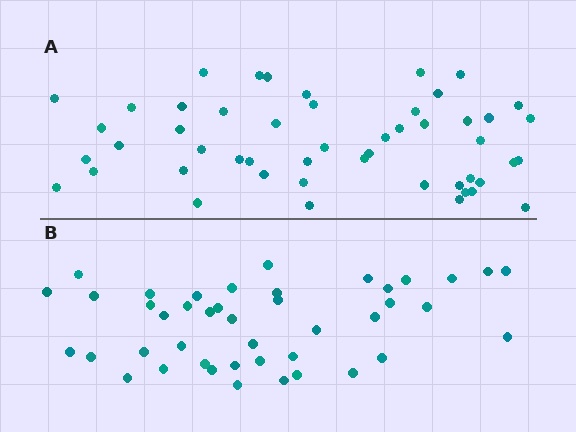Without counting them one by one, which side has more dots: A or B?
Region A (the top region) has more dots.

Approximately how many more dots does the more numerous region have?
Region A has roughly 8 or so more dots than region B.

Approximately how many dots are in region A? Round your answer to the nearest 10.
About 50 dots.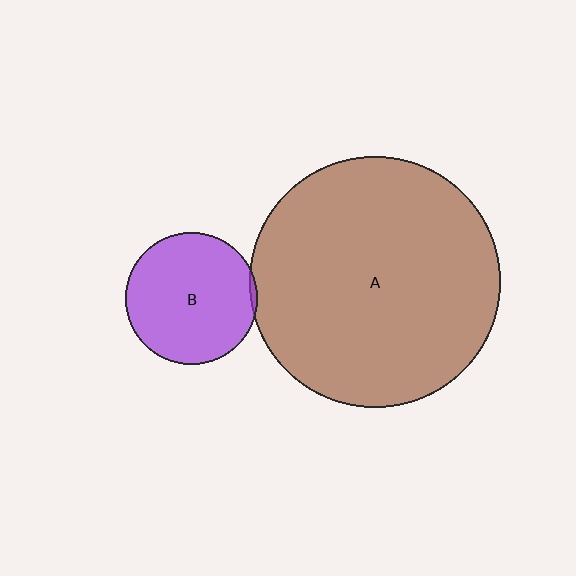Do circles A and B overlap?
Yes.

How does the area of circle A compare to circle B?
Approximately 3.6 times.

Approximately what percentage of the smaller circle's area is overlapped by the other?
Approximately 5%.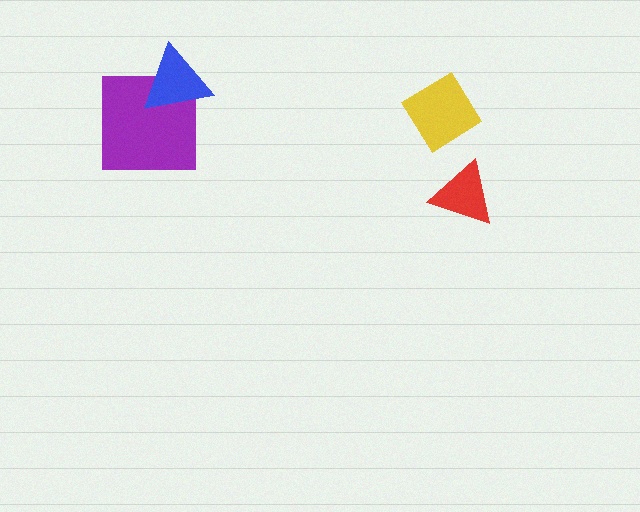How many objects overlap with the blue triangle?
1 object overlaps with the blue triangle.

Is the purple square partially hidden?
Yes, it is partially covered by another shape.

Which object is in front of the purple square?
The blue triangle is in front of the purple square.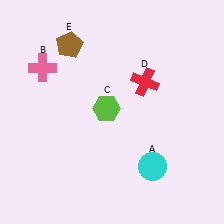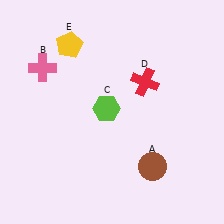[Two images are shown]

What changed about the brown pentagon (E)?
In Image 1, E is brown. In Image 2, it changed to yellow.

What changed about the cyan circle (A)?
In Image 1, A is cyan. In Image 2, it changed to brown.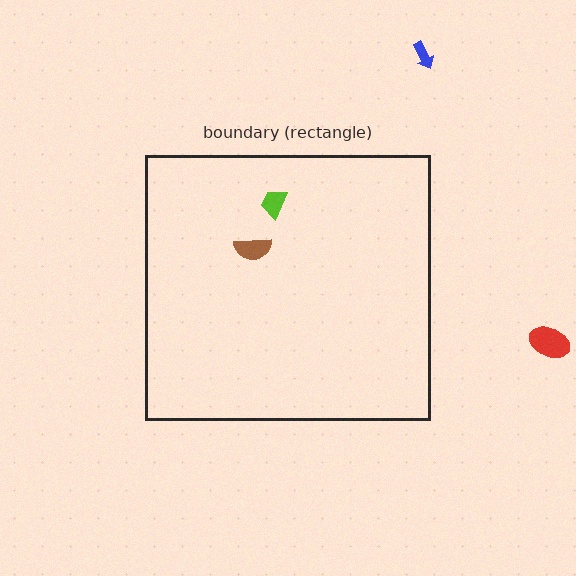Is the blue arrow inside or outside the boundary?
Outside.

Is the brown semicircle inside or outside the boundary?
Inside.